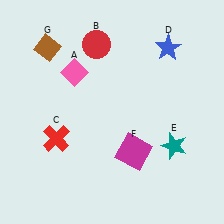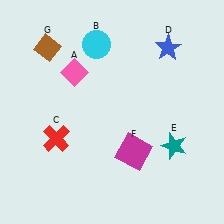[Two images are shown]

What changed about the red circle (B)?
In Image 1, B is red. In Image 2, it changed to cyan.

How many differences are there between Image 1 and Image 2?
There is 1 difference between the two images.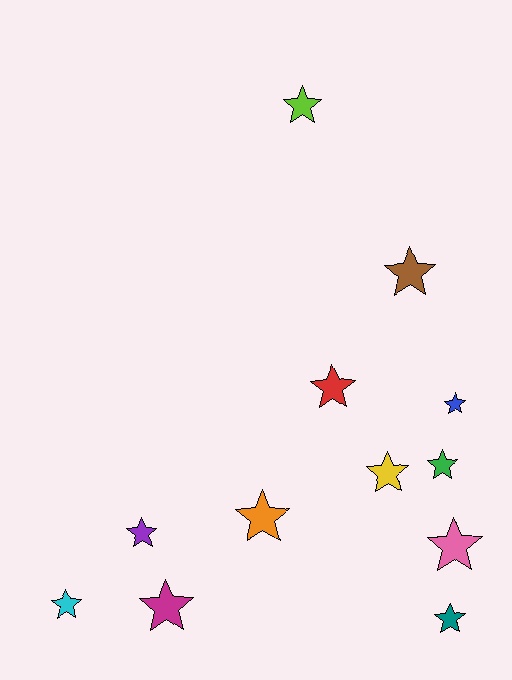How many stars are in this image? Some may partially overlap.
There are 12 stars.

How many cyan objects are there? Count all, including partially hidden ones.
There is 1 cyan object.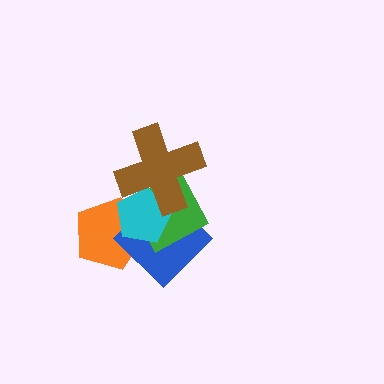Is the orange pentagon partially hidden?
Yes, it is partially covered by another shape.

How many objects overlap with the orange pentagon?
3 objects overlap with the orange pentagon.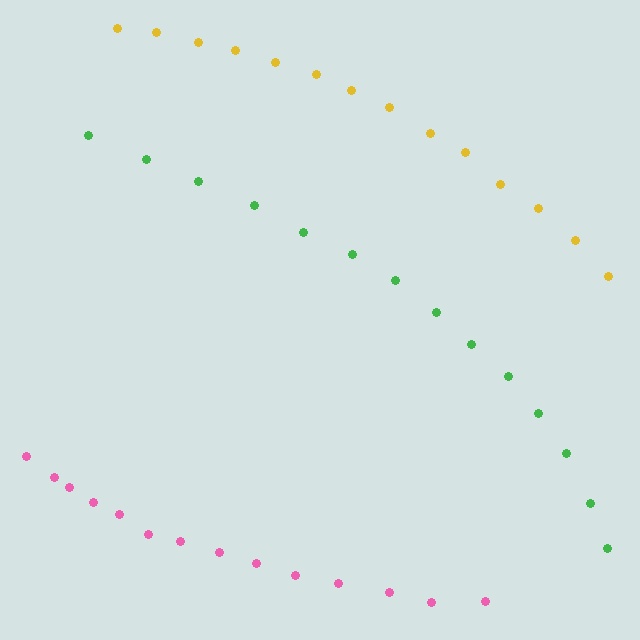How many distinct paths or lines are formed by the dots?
There are 3 distinct paths.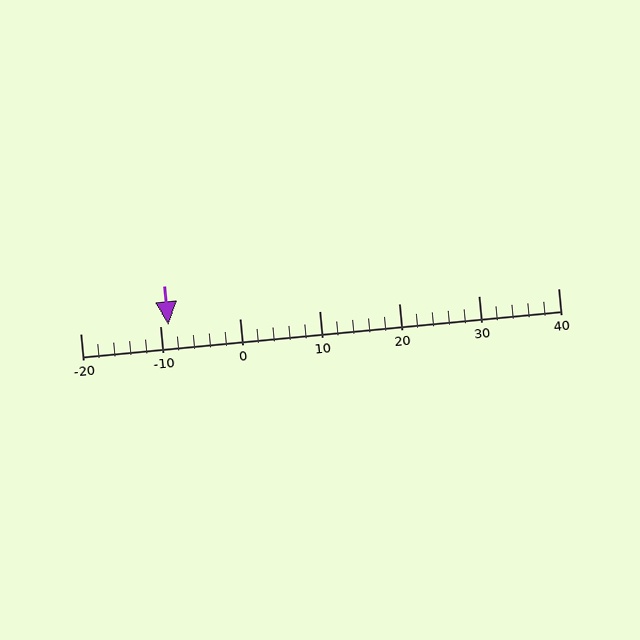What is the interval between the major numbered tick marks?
The major tick marks are spaced 10 units apart.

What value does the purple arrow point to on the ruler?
The purple arrow points to approximately -9.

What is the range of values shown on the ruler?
The ruler shows values from -20 to 40.